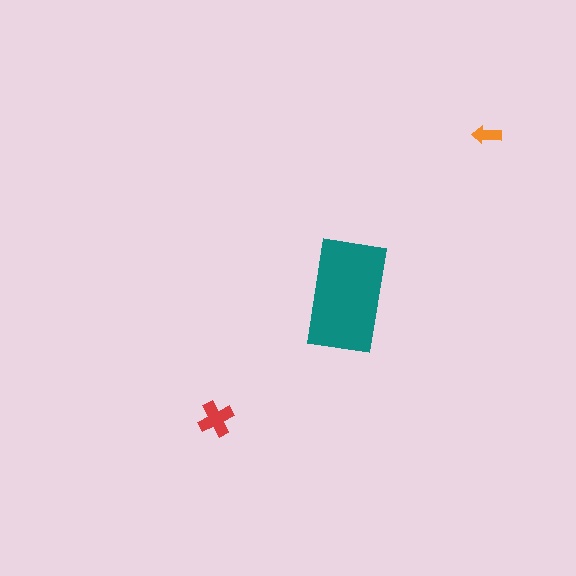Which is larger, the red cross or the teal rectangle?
The teal rectangle.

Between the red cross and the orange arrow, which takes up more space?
The red cross.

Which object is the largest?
The teal rectangle.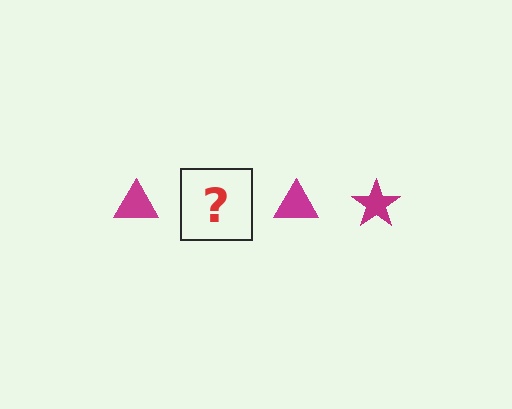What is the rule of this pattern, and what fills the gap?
The rule is that the pattern cycles through triangle, star shapes in magenta. The gap should be filled with a magenta star.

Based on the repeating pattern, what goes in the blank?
The blank should be a magenta star.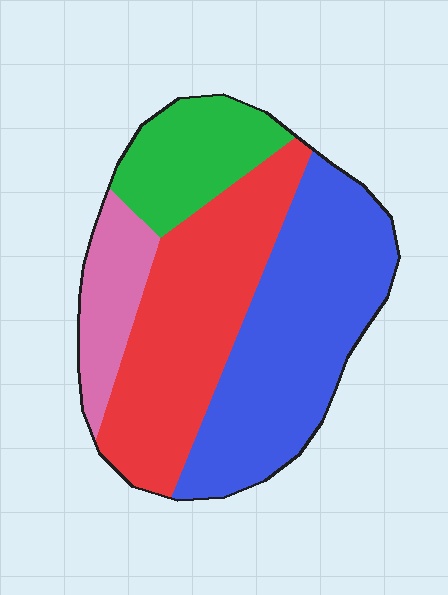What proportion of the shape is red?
Red covers roughly 35% of the shape.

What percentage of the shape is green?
Green takes up about one sixth (1/6) of the shape.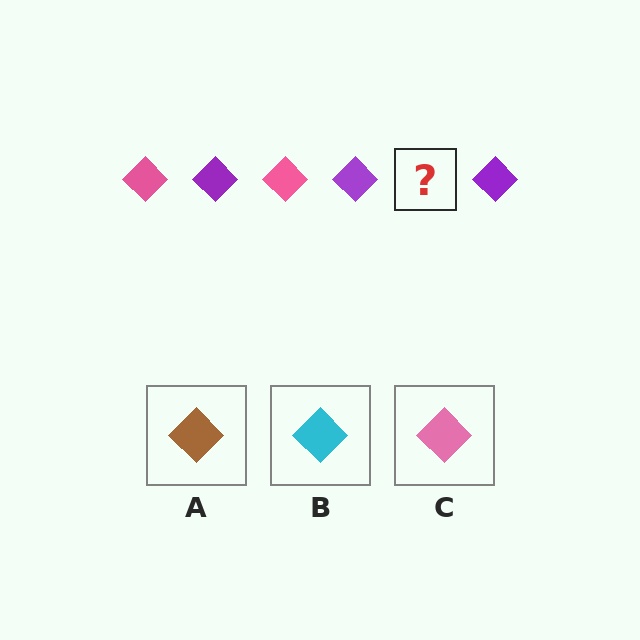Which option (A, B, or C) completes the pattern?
C.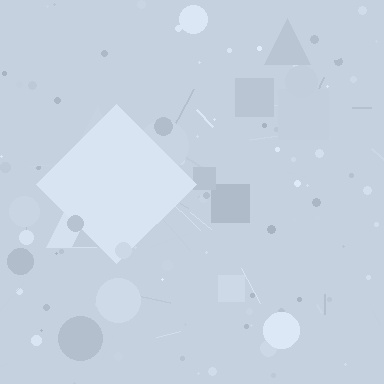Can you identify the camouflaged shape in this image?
The camouflaged shape is a diamond.